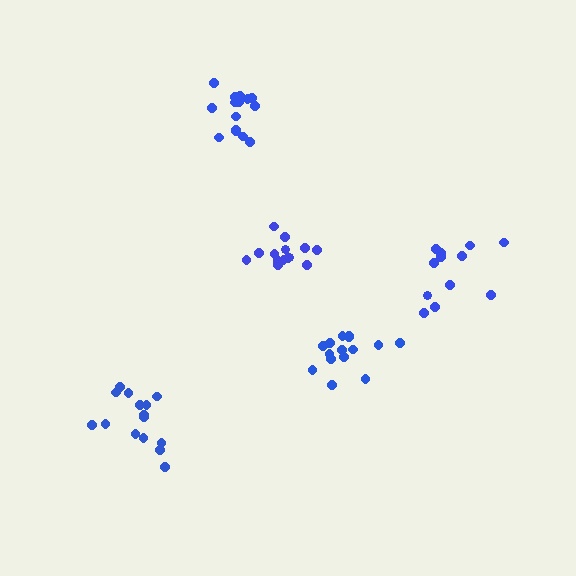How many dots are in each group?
Group 1: 12 dots, Group 2: 16 dots, Group 3: 15 dots, Group 4: 14 dots, Group 5: 15 dots (72 total).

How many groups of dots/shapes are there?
There are 5 groups.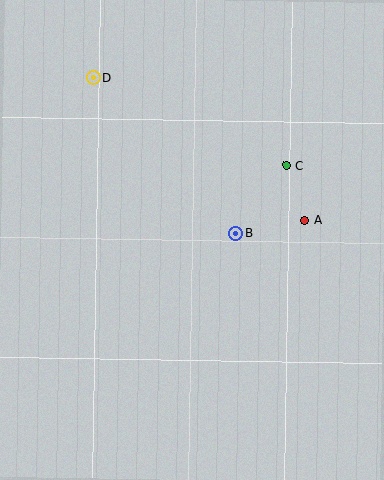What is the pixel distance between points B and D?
The distance between B and D is 211 pixels.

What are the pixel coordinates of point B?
Point B is at (236, 233).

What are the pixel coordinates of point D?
Point D is at (93, 78).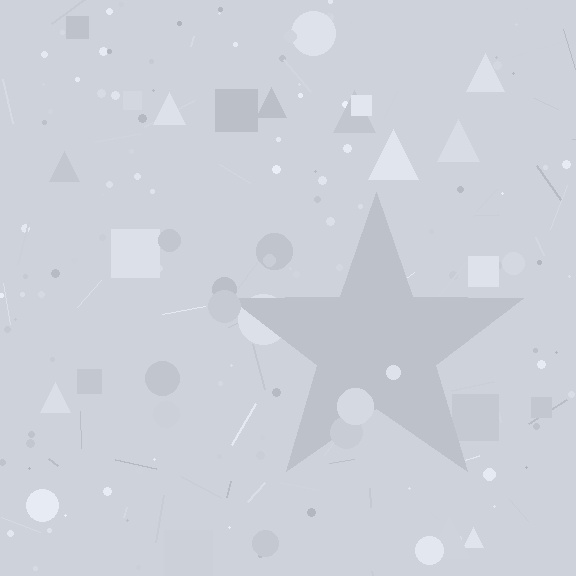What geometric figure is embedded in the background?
A star is embedded in the background.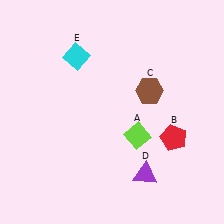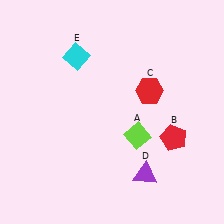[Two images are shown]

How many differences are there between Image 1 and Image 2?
There is 1 difference between the two images.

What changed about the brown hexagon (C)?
In Image 1, C is brown. In Image 2, it changed to red.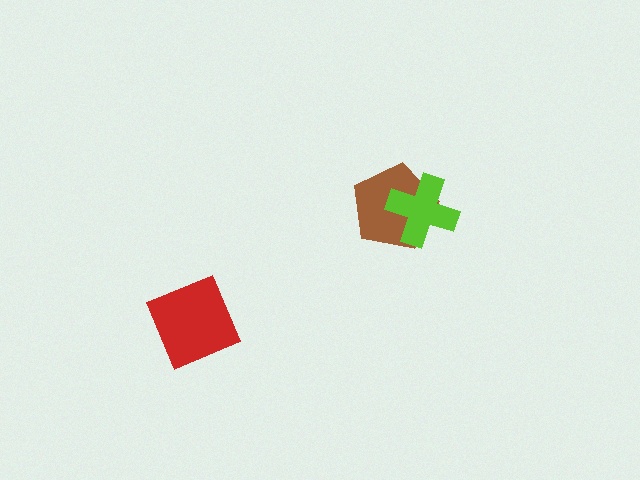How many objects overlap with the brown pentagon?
1 object overlaps with the brown pentagon.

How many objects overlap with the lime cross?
1 object overlaps with the lime cross.